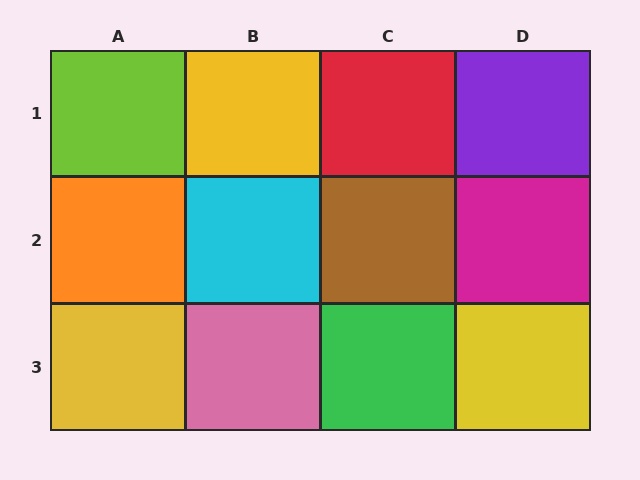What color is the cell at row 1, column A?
Lime.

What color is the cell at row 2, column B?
Cyan.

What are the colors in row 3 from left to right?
Yellow, pink, green, yellow.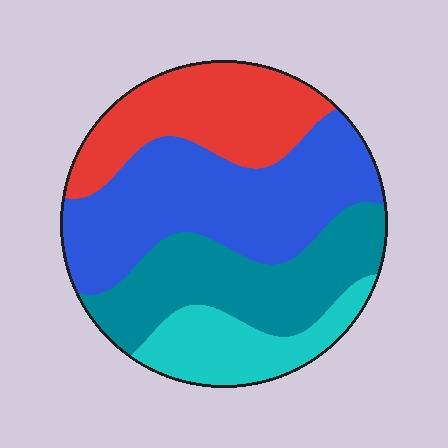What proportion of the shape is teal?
Teal covers around 25% of the shape.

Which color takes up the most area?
Blue, at roughly 35%.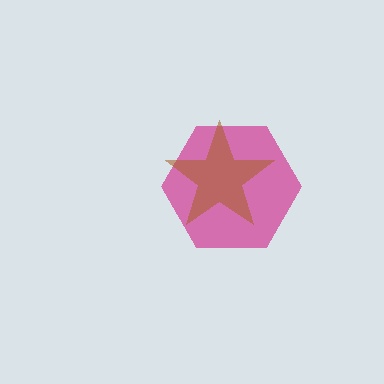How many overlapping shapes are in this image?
There are 2 overlapping shapes in the image.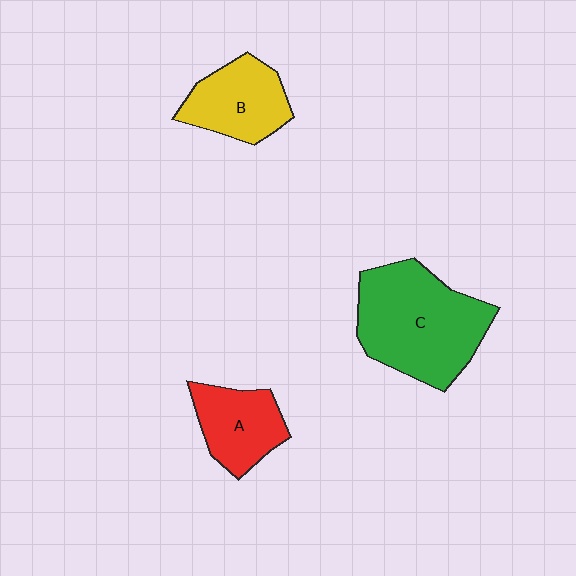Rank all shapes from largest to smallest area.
From largest to smallest: C (green), B (yellow), A (red).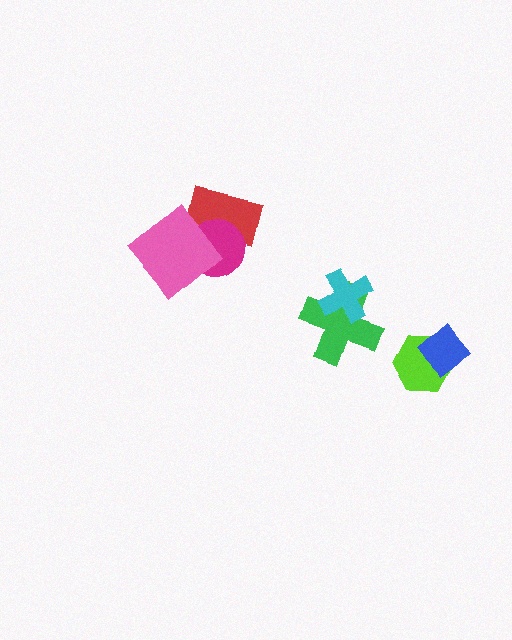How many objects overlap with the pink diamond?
2 objects overlap with the pink diamond.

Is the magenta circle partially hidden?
Yes, it is partially covered by another shape.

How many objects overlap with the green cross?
1 object overlaps with the green cross.